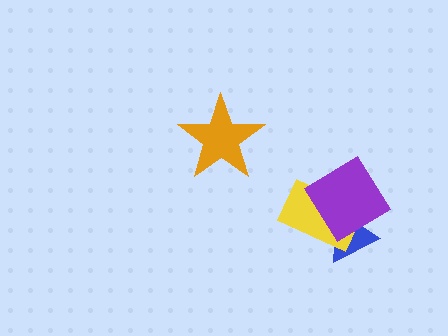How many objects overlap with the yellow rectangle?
2 objects overlap with the yellow rectangle.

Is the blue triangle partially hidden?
Yes, it is partially covered by another shape.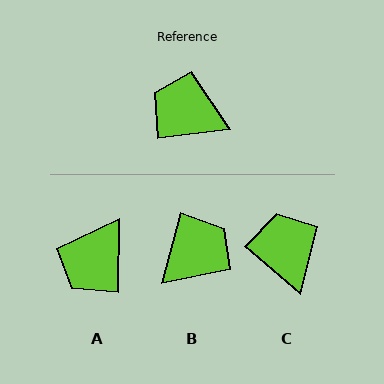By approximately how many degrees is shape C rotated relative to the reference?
Approximately 48 degrees clockwise.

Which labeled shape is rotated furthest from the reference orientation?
B, about 112 degrees away.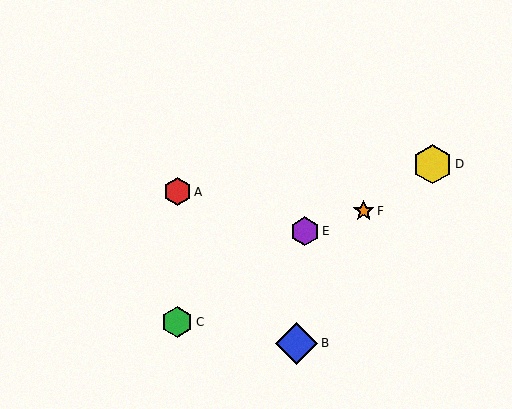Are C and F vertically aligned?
No, C is at x≈177 and F is at x≈364.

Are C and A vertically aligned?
Yes, both are at x≈177.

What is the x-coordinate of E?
Object E is at x≈305.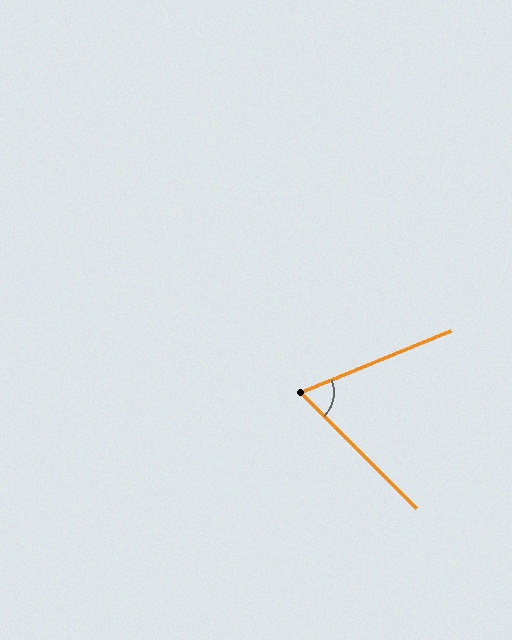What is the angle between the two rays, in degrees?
Approximately 67 degrees.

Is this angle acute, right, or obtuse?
It is acute.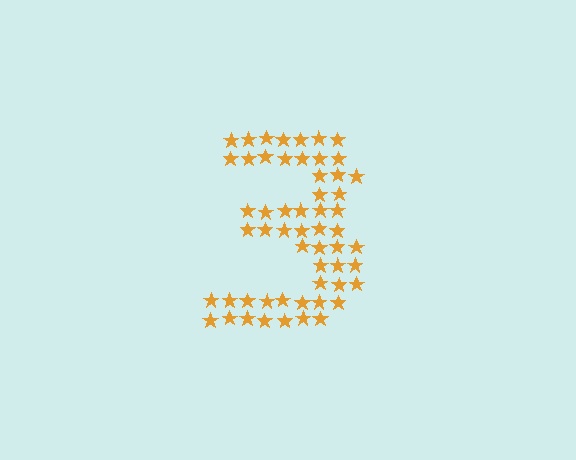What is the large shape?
The large shape is the digit 3.